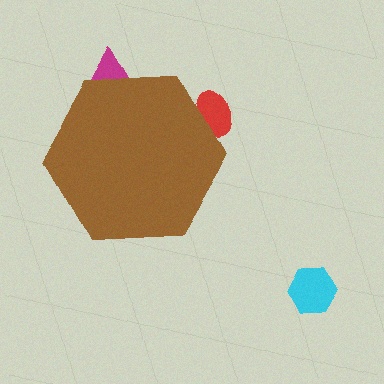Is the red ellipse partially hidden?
Yes, the red ellipse is partially hidden behind the brown hexagon.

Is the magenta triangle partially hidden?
Yes, the magenta triangle is partially hidden behind the brown hexagon.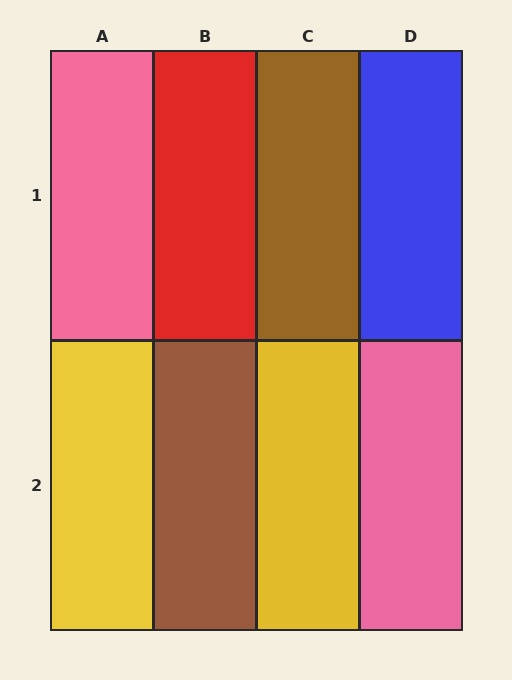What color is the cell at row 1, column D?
Blue.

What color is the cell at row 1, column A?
Pink.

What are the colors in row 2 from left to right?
Yellow, brown, yellow, pink.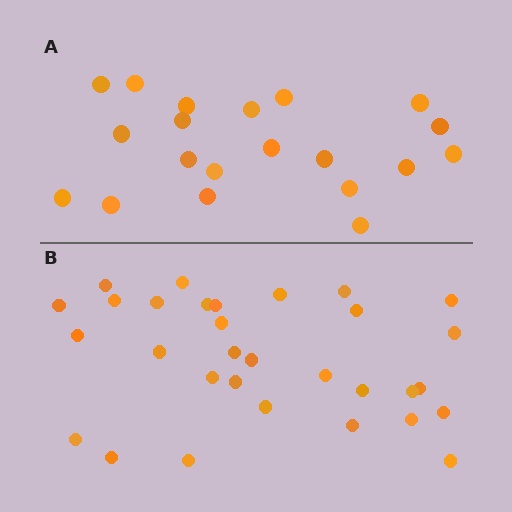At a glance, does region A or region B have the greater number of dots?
Region B (the bottom region) has more dots.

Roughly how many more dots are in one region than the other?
Region B has roughly 12 or so more dots than region A.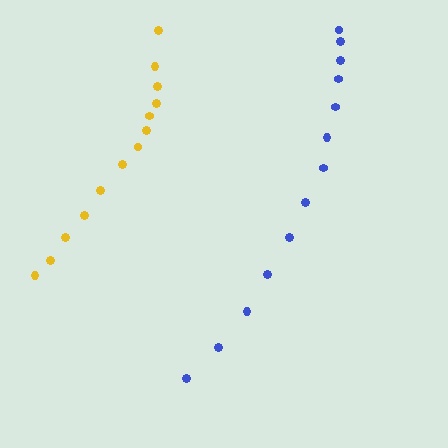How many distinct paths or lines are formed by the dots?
There are 2 distinct paths.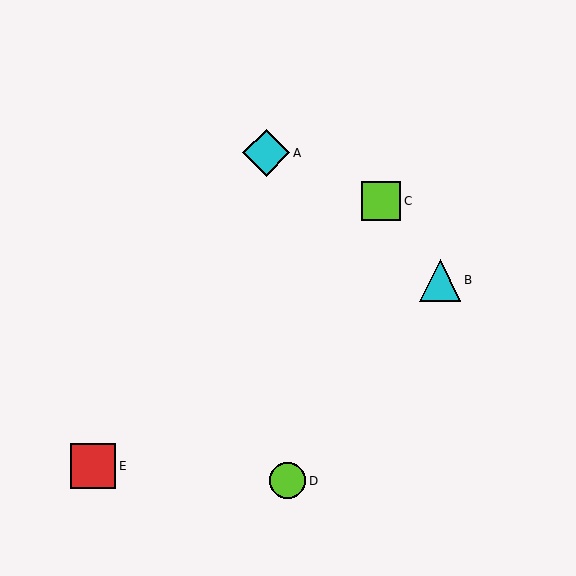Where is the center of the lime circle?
The center of the lime circle is at (288, 481).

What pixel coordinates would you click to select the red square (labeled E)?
Click at (93, 466) to select the red square E.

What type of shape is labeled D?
Shape D is a lime circle.